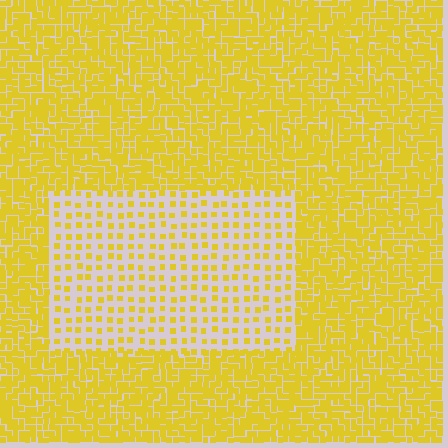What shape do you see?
I see a rectangle.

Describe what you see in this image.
The image contains small yellow elements arranged at two different densities. A rectangle-shaped region is visible where the elements are less densely packed than the surrounding area.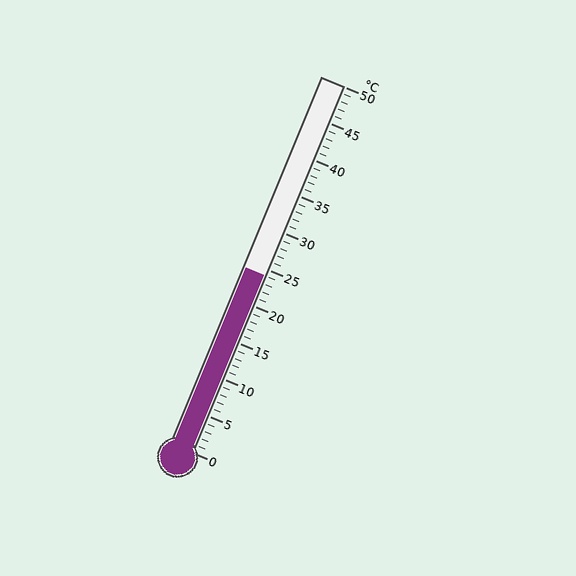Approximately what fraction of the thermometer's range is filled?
The thermometer is filled to approximately 50% of its range.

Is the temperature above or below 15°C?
The temperature is above 15°C.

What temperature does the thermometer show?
The thermometer shows approximately 24°C.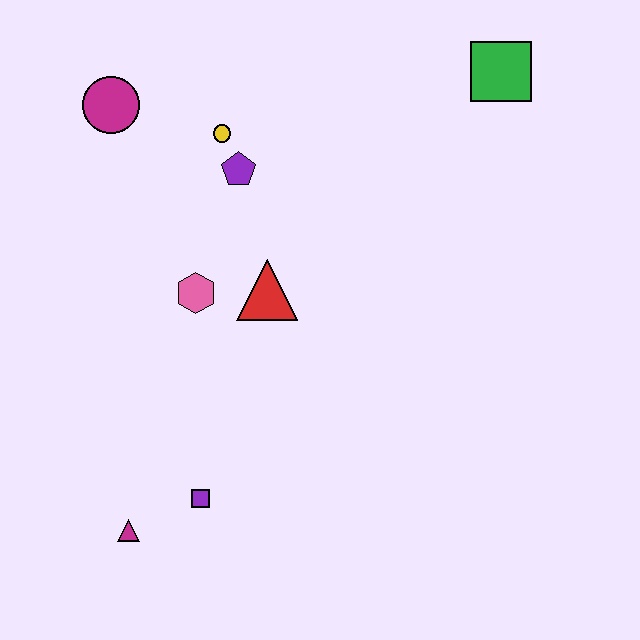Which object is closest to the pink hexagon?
The red triangle is closest to the pink hexagon.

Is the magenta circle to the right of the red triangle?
No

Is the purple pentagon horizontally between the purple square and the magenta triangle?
No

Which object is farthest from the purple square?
The green square is farthest from the purple square.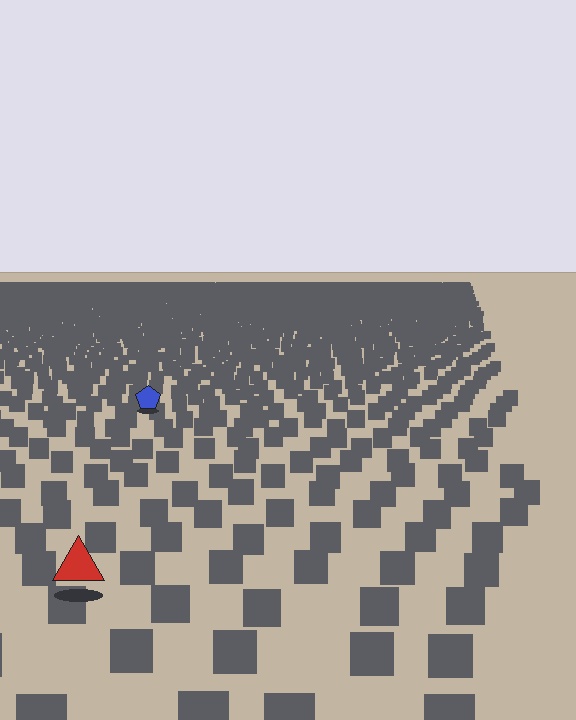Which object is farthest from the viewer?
The blue pentagon is farthest from the viewer. It appears smaller and the ground texture around it is denser.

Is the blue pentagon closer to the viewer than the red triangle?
No. The red triangle is closer — you can tell from the texture gradient: the ground texture is coarser near it.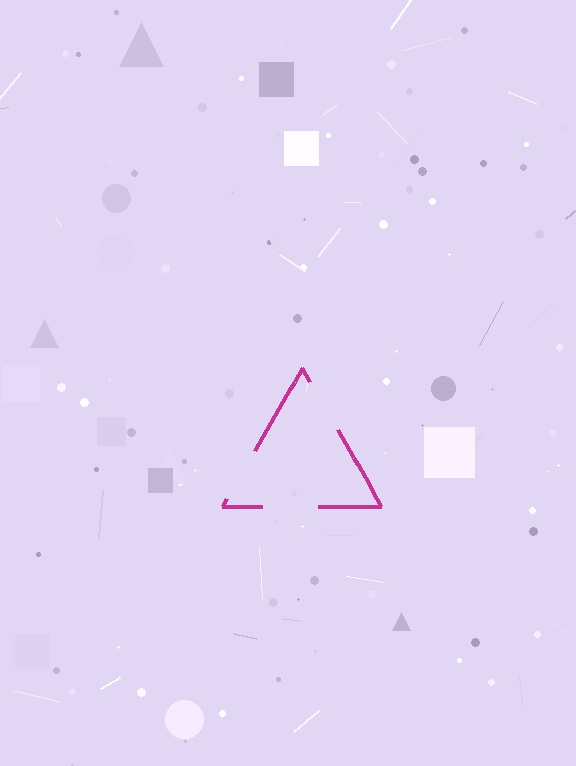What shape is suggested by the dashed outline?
The dashed outline suggests a triangle.